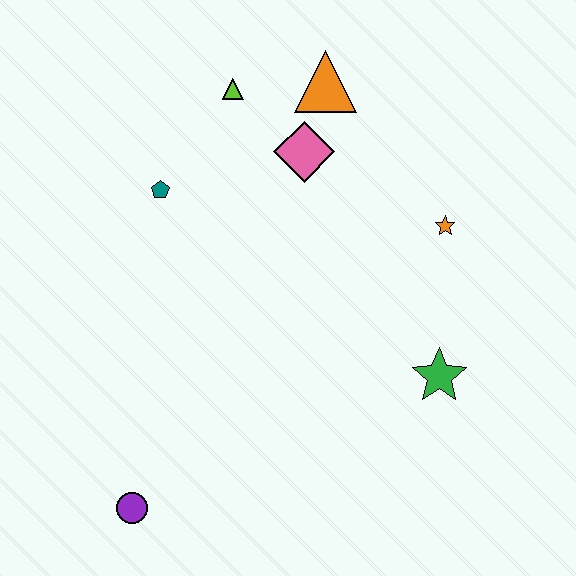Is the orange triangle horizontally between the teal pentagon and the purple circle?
No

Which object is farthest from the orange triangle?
The purple circle is farthest from the orange triangle.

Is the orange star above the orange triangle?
No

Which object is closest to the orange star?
The green star is closest to the orange star.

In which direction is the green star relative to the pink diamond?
The green star is below the pink diamond.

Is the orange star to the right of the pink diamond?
Yes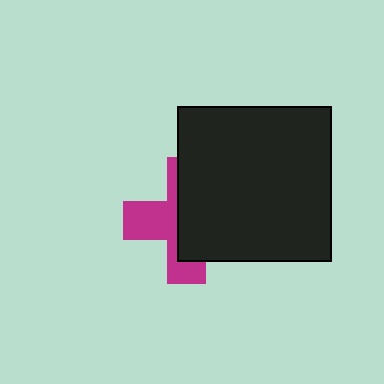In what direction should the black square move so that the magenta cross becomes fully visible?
The black square should move right. That is the shortest direction to clear the overlap and leave the magenta cross fully visible.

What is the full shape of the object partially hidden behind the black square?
The partially hidden object is a magenta cross.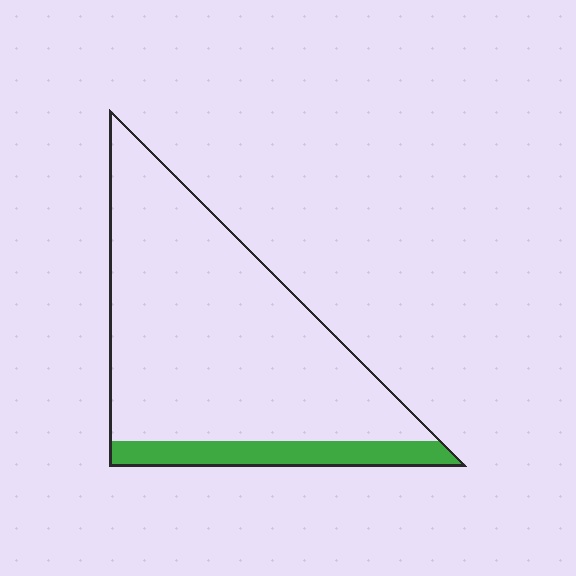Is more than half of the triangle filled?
No.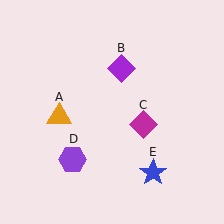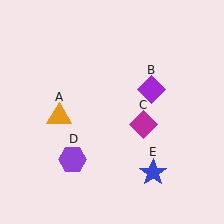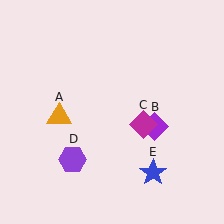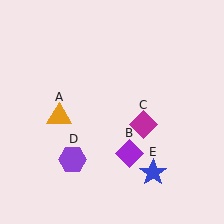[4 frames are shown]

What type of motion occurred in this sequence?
The purple diamond (object B) rotated clockwise around the center of the scene.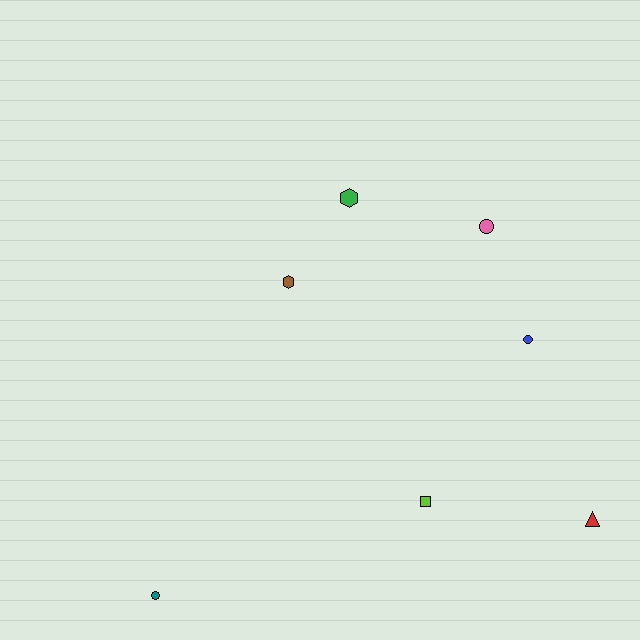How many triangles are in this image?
There is 1 triangle.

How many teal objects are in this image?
There is 1 teal object.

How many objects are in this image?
There are 7 objects.